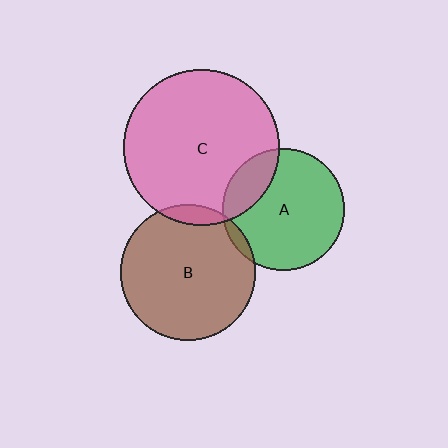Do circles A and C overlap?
Yes.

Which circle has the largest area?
Circle C (pink).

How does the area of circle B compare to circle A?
Approximately 1.2 times.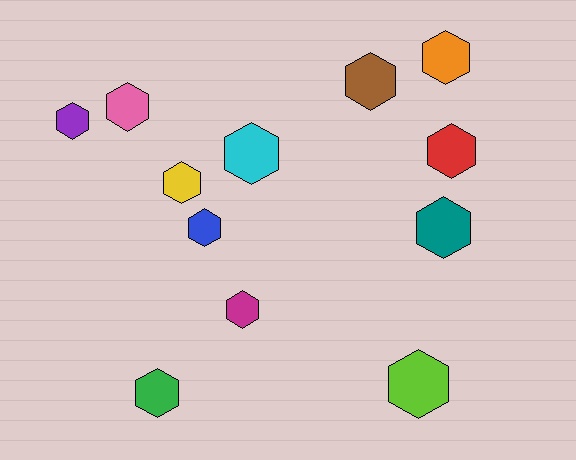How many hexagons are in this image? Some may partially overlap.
There are 12 hexagons.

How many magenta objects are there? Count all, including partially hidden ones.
There is 1 magenta object.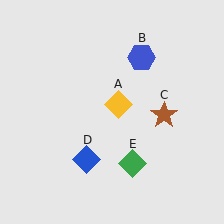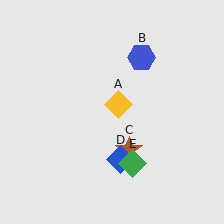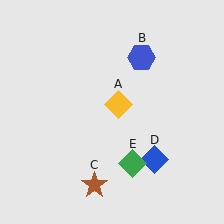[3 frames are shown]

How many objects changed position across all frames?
2 objects changed position: brown star (object C), blue diamond (object D).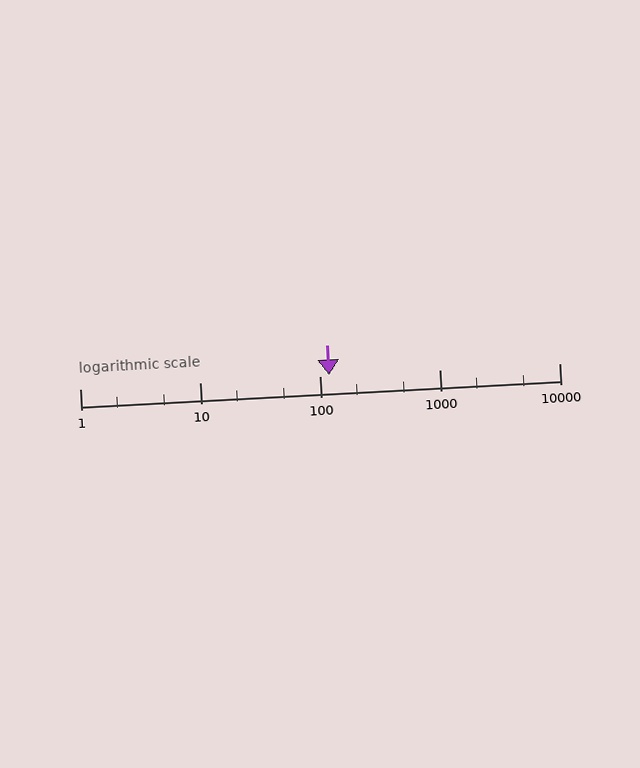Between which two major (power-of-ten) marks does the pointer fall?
The pointer is between 100 and 1000.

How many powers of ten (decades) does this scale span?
The scale spans 4 decades, from 1 to 10000.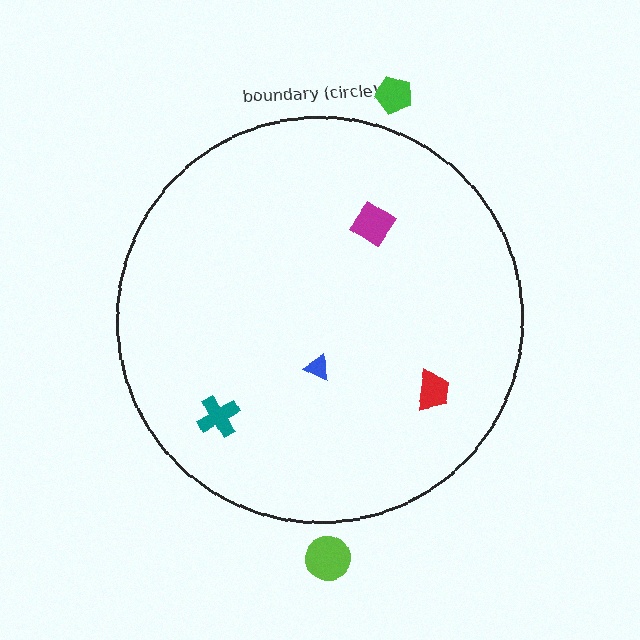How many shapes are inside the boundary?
4 inside, 2 outside.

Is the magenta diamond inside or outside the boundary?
Inside.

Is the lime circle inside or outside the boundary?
Outside.